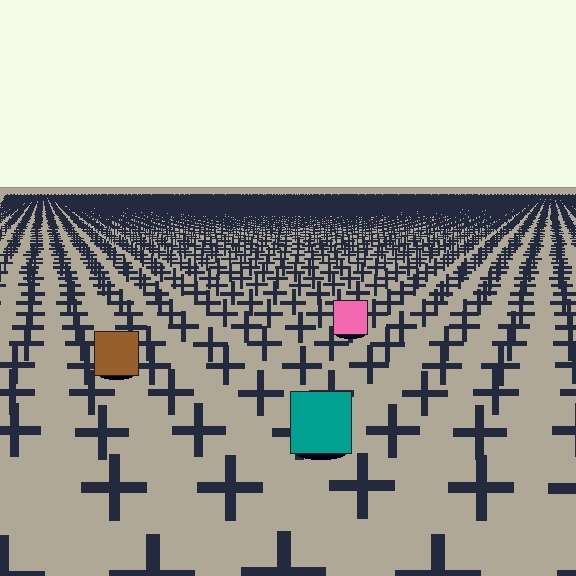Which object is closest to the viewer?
The teal square is closest. The texture marks near it are larger and more spread out.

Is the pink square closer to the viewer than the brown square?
No. The brown square is closer — you can tell from the texture gradient: the ground texture is coarser near it.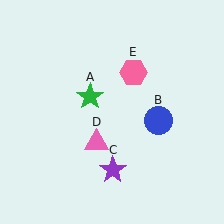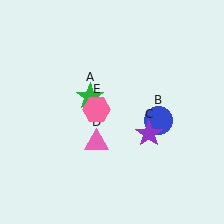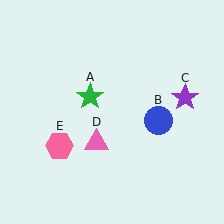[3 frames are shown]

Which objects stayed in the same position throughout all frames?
Green star (object A) and blue circle (object B) and pink triangle (object D) remained stationary.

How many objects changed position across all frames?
2 objects changed position: purple star (object C), pink hexagon (object E).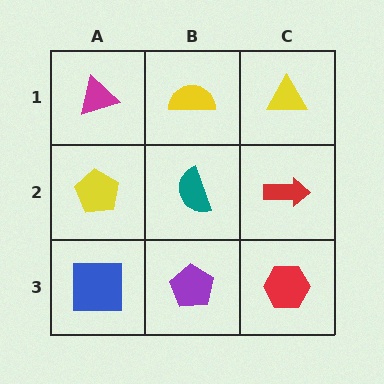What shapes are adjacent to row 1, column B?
A teal semicircle (row 2, column B), a magenta triangle (row 1, column A), a yellow triangle (row 1, column C).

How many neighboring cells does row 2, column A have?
3.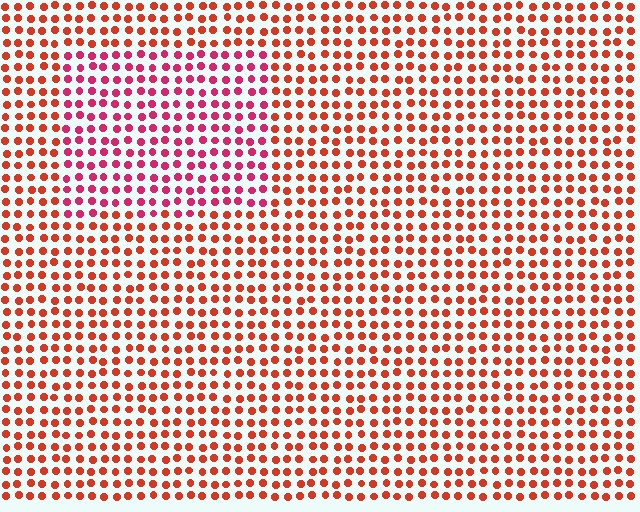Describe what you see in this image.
The image is filled with small red elements in a uniform arrangement. A rectangle-shaped region is visible where the elements are tinted to a slightly different hue, forming a subtle color boundary.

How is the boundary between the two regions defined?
The boundary is defined purely by a slight shift in hue (about 31 degrees). Spacing, size, and orientation are identical on both sides.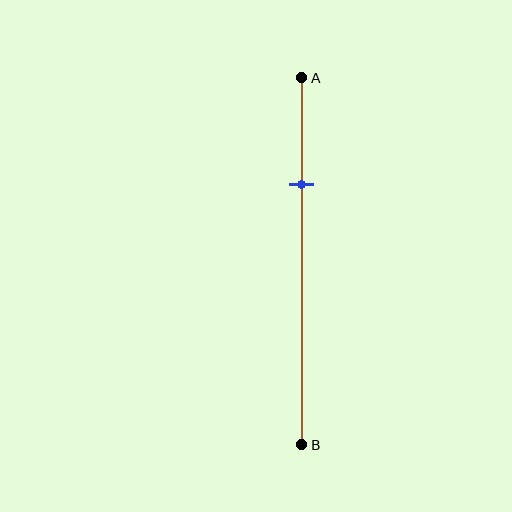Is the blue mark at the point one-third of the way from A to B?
No, the mark is at about 30% from A, not at the 33% one-third point.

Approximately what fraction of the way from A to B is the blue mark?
The blue mark is approximately 30% of the way from A to B.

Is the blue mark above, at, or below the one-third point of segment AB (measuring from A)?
The blue mark is above the one-third point of segment AB.